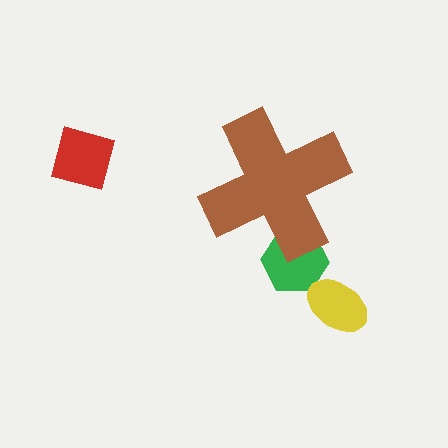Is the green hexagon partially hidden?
Yes, the green hexagon is partially hidden behind the brown cross.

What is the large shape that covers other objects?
A brown cross.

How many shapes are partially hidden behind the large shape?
1 shape is partially hidden.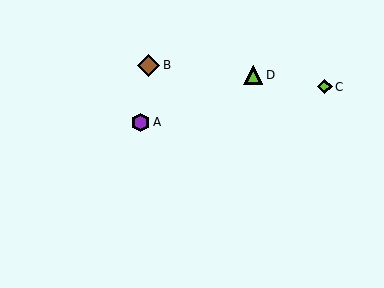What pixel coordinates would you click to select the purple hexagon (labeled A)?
Click at (140, 122) to select the purple hexagon A.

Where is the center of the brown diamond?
The center of the brown diamond is at (148, 65).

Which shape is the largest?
The brown diamond (labeled B) is the largest.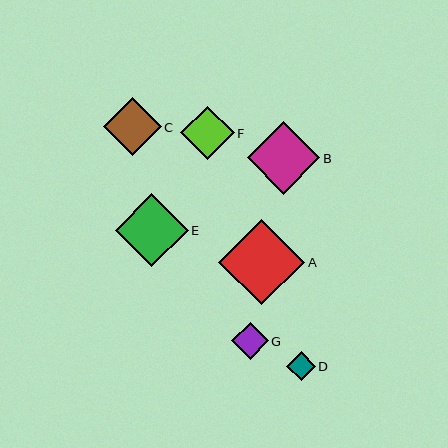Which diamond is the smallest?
Diamond D is the smallest with a size of approximately 29 pixels.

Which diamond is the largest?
Diamond A is the largest with a size of approximately 86 pixels.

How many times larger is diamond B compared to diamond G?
Diamond B is approximately 2.0 times the size of diamond G.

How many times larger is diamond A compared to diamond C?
Diamond A is approximately 1.5 times the size of diamond C.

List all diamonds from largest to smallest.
From largest to smallest: A, E, B, C, F, G, D.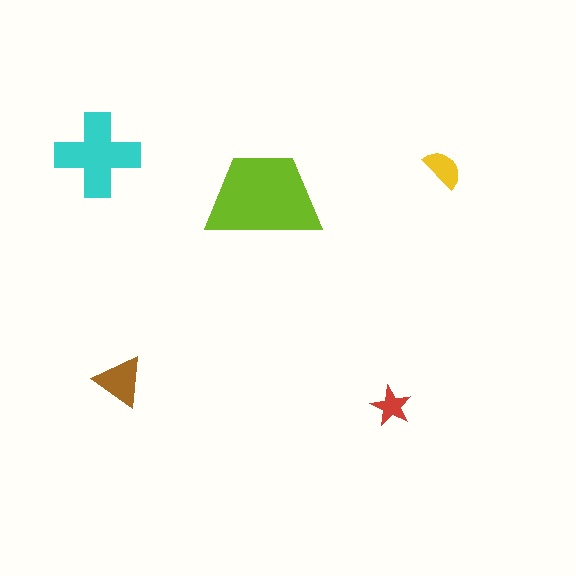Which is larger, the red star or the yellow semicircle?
The yellow semicircle.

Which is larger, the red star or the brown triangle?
The brown triangle.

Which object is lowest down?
The red star is bottommost.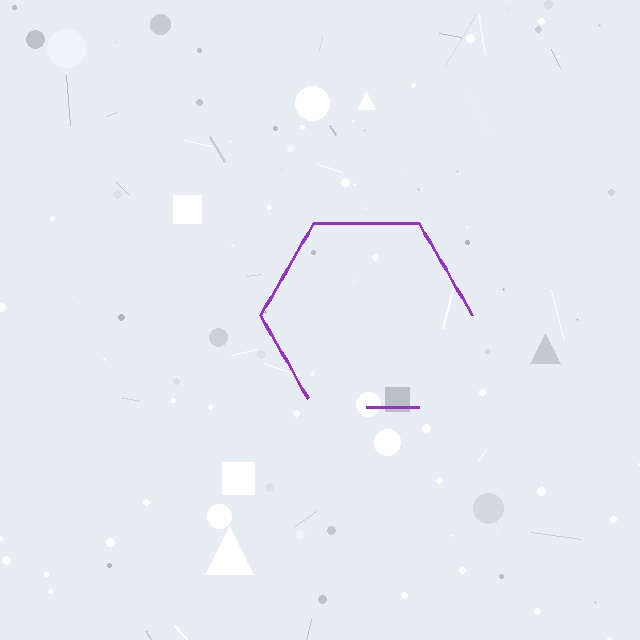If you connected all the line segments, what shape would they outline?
They would outline a hexagon.